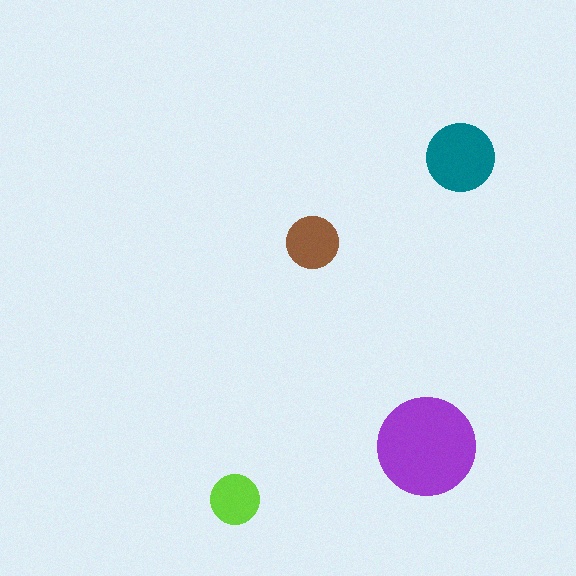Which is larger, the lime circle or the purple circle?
The purple one.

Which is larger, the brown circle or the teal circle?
The teal one.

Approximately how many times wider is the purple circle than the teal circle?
About 1.5 times wider.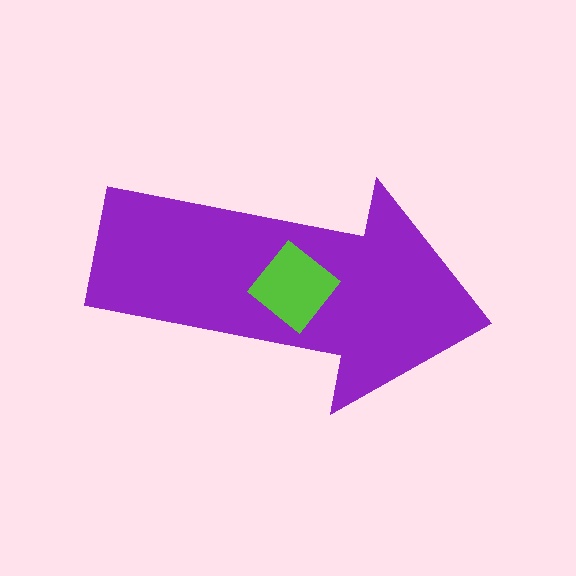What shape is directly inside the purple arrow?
The lime diamond.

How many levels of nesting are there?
2.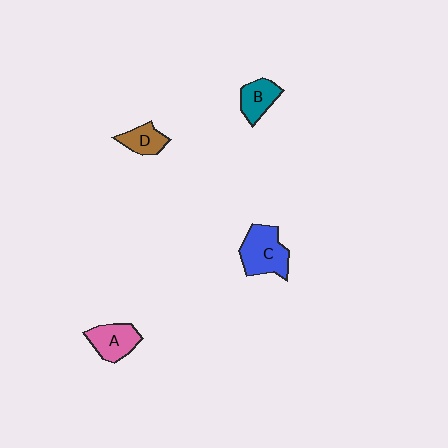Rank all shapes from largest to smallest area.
From largest to smallest: C (blue), A (pink), B (teal), D (brown).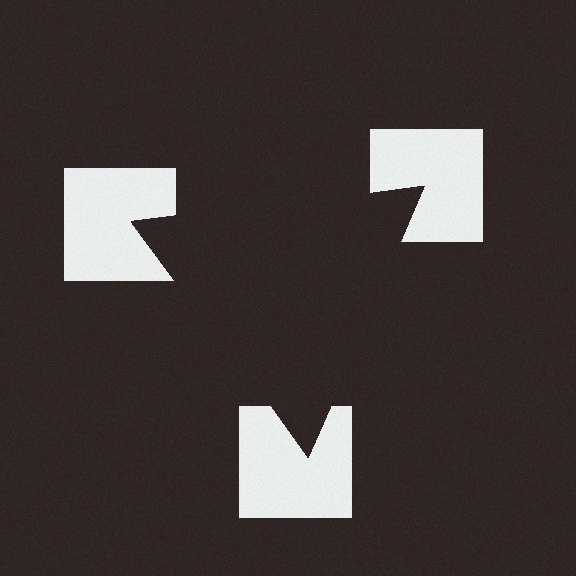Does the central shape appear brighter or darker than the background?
It typically appears slightly darker than the background, even though no actual brightness change is drawn.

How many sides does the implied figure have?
3 sides.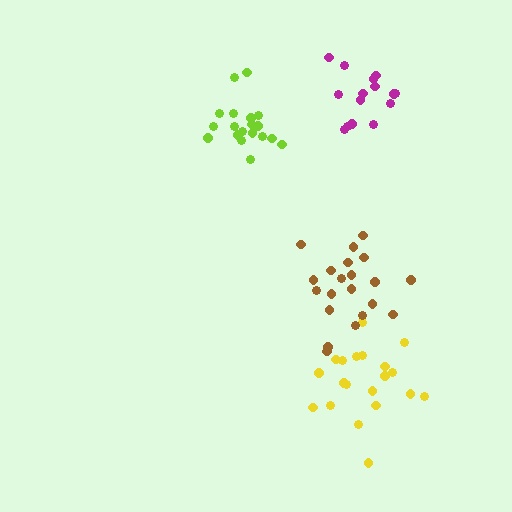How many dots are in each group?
Group 1: 19 dots, Group 2: 20 dots, Group 3: 15 dots, Group 4: 21 dots (75 total).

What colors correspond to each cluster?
The clusters are colored: lime, yellow, magenta, brown.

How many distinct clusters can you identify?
There are 4 distinct clusters.